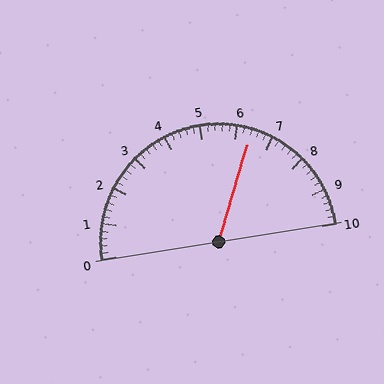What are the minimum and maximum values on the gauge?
The gauge ranges from 0 to 10.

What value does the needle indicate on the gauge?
The needle indicates approximately 6.4.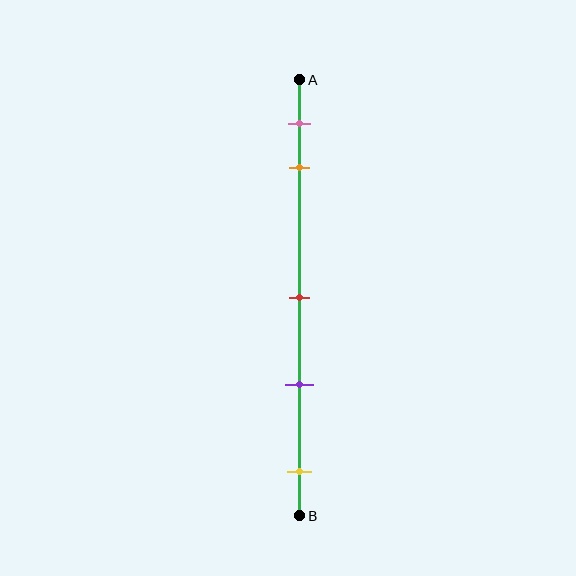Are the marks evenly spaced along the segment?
No, the marks are not evenly spaced.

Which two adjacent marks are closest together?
The pink and orange marks are the closest adjacent pair.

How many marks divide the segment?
There are 5 marks dividing the segment.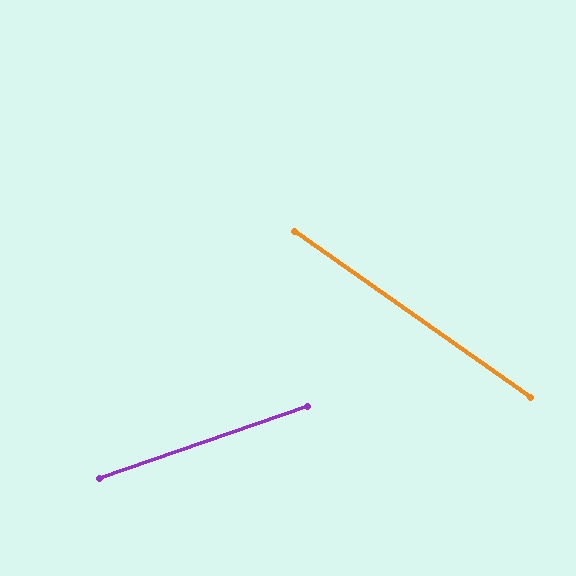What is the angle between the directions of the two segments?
Approximately 54 degrees.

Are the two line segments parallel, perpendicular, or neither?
Neither parallel nor perpendicular — they differ by about 54°.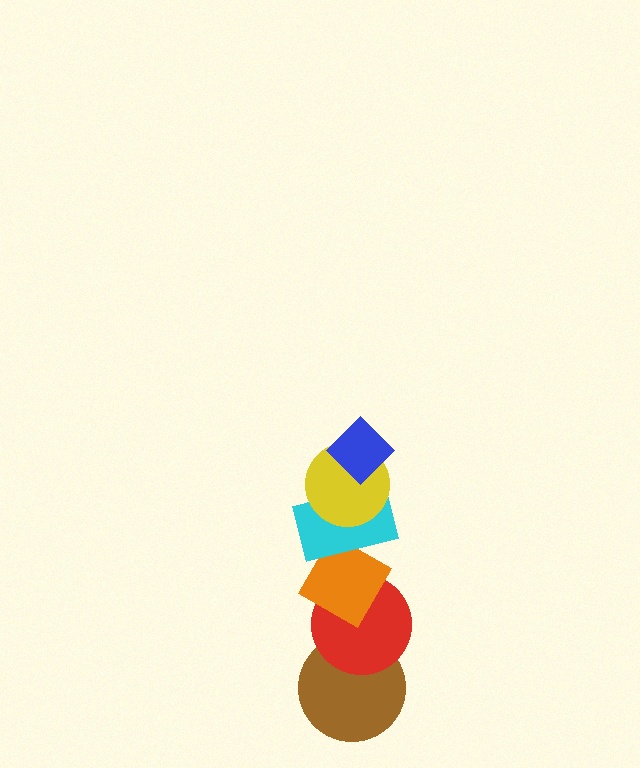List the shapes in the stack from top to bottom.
From top to bottom: the blue diamond, the yellow circle, the cyan rectangle, the orange diamond, the red circle, the brown circle.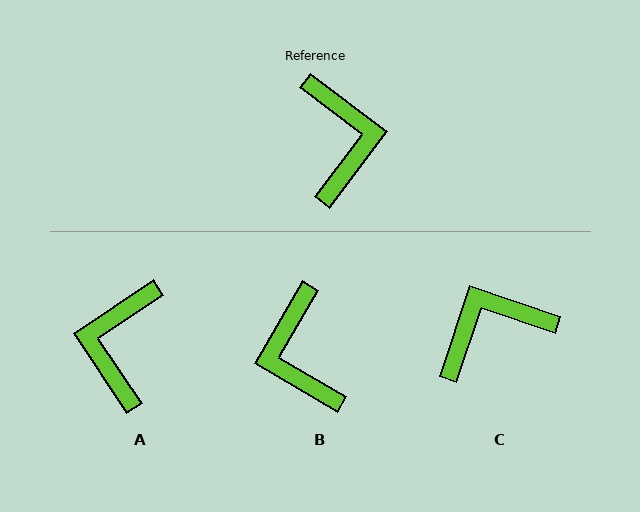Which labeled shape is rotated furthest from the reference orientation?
B, about 173 degrees away.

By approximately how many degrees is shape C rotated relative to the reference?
Approximately 109 degrees counter-clockwise.